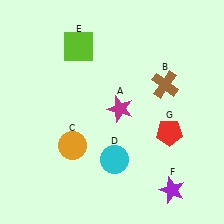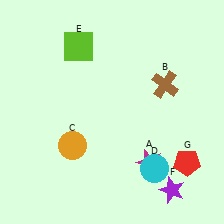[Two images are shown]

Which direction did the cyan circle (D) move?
The cyan circle (D) moved right.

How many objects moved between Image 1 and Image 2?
3 objects moved between the two images.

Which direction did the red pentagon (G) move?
The red pentagon (G) moved down.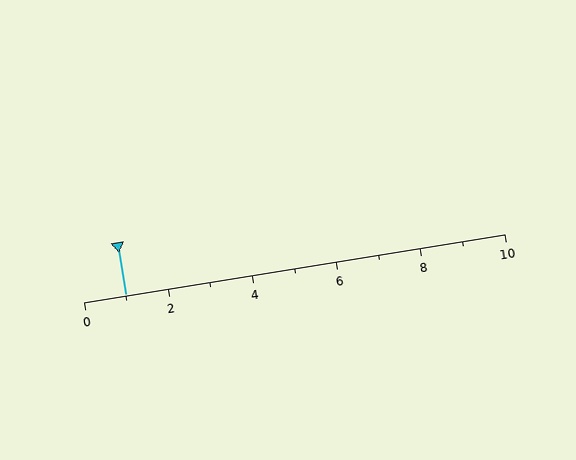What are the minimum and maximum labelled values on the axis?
The axis runs from 0 to 10.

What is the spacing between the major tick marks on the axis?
The major ticks are spaced 2 apart.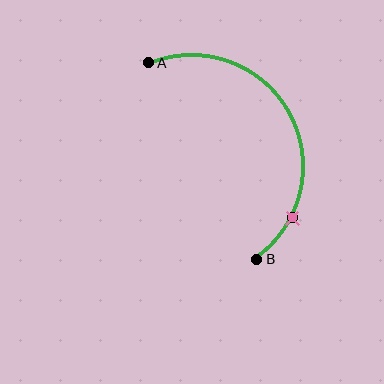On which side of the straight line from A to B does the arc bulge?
The arc bulges to the right of the straight line connecting A and B.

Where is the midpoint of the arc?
The arc midpoint is the point on the curve farthest from the straight line joining A and B. It sits to the right of that line.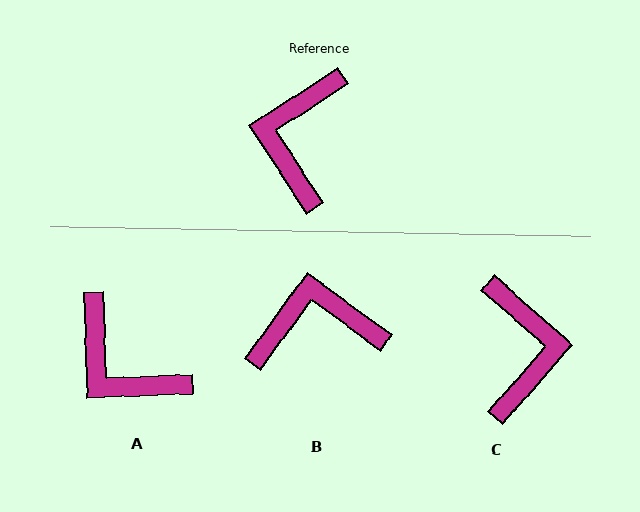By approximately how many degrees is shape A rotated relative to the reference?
Approximately 59 degrees counter-clockwise.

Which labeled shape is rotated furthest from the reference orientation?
C, about 164 degrees away.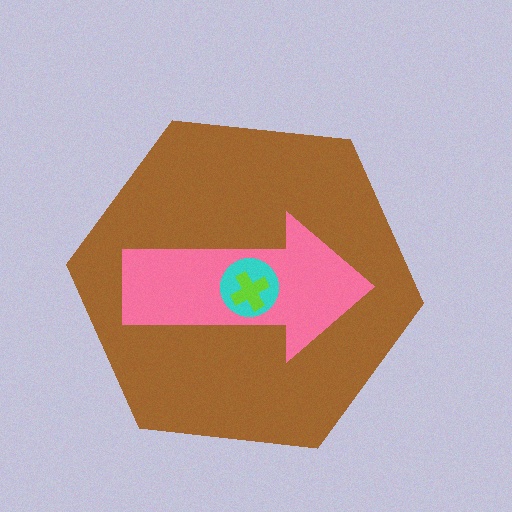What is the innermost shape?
The lime cross.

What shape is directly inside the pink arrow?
The cyan circle.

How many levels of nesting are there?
4.